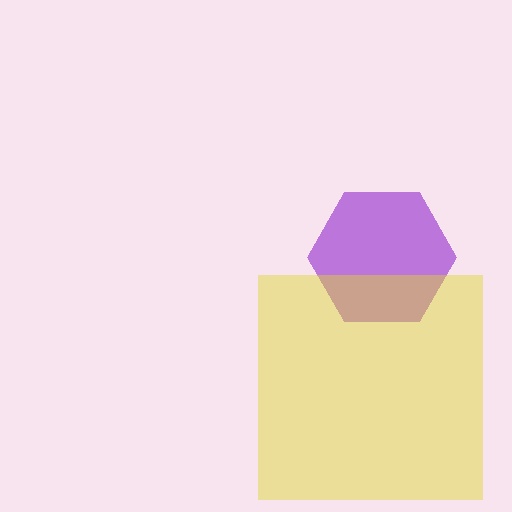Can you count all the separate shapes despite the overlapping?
Yes, there are 2 separate shapes.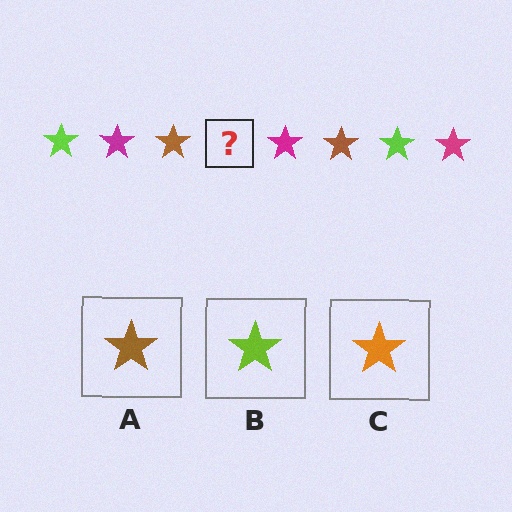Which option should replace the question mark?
Option B.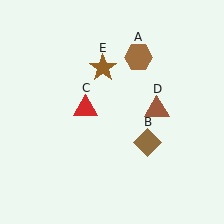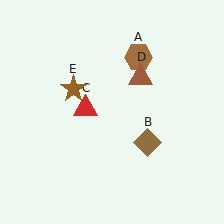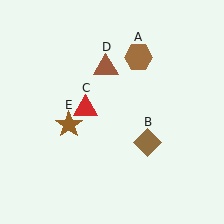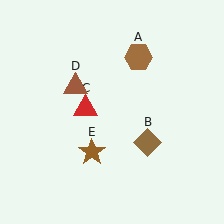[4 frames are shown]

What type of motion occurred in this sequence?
The brown triangle (object D), brown star (object E) rotated counterclockwise around the center of the scene.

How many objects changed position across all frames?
2 objects changed position: brown triangle (object D), brown star (object E).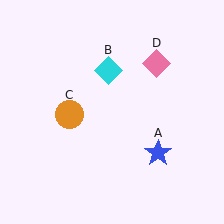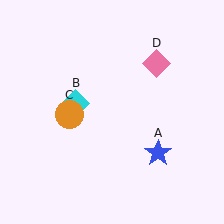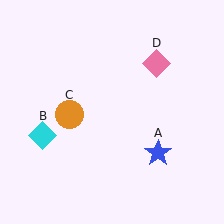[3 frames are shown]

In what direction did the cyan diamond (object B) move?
The cyan diamond (object B) moved down and to the left.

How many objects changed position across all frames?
1 object changed position: cyan diamond (object B).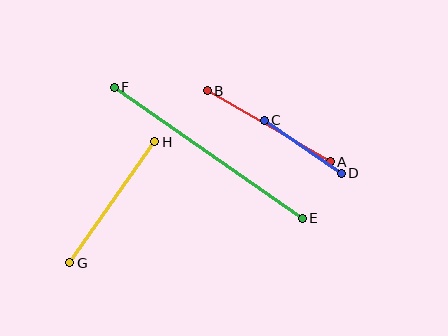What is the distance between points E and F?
The distance is approximately 230 pixels.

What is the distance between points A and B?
The distance is approximately 142 pixels.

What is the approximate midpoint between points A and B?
The midpoint is at approximately (269, 126) pixels.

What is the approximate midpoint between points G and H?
The midpoint is at approximately (112, 202) pixels.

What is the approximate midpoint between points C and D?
The midpoint is at approximately (303, 147) pixels.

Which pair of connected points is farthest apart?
Points E and F are farthest apart.